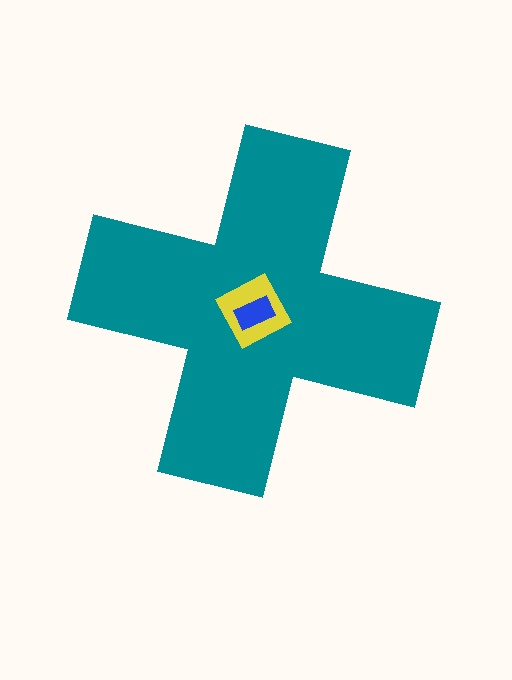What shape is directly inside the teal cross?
The yellow diamond.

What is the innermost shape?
The blue rectangle.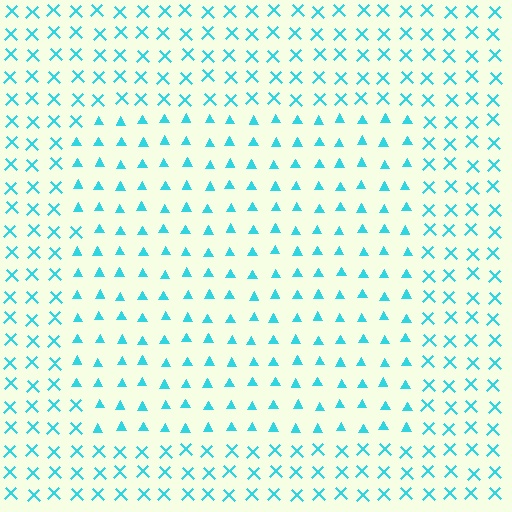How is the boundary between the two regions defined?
The boundary is defined by a change in element shape: triangles inside vs. X marks outside. All elements share the same color and spacing.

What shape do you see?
I see a rectangle.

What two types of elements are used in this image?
The image uses triangles inside the rectangle region and X marks outside it.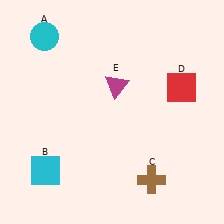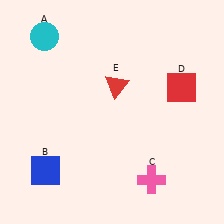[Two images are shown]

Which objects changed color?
B changed from cyan to blue. C changed from brown to pink. E changed from magenta to red.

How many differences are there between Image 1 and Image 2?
There are 3 differences between the two images.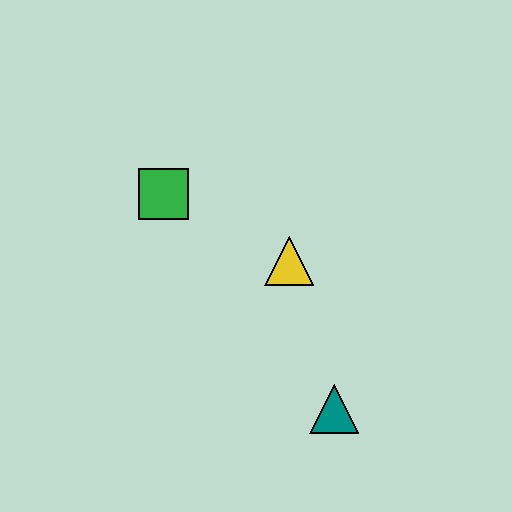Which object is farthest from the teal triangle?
The green square is farthest from the teal triangle.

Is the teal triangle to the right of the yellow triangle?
Yes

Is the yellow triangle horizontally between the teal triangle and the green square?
Yes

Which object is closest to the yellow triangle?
The green square is closest to the yellow triangle.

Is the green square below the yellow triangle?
No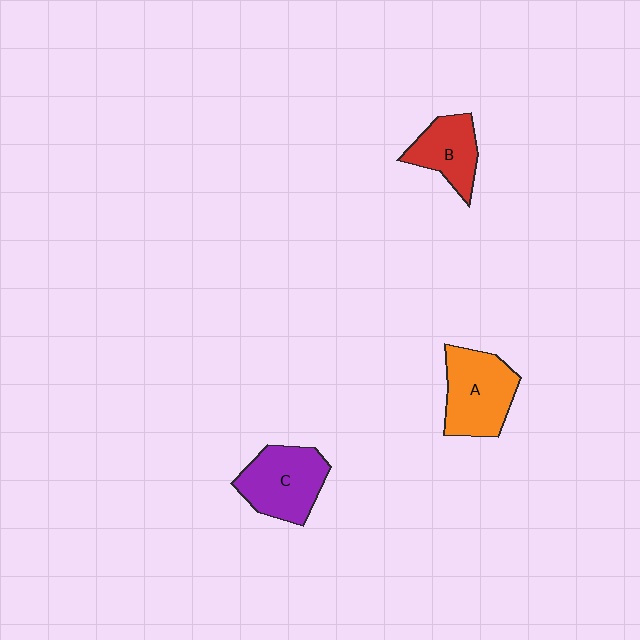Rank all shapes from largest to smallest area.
From largest to smallest: A (orange), C (purple), B (red).